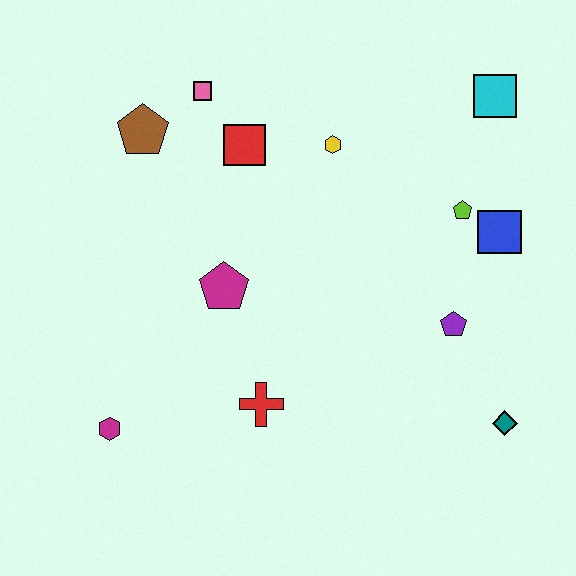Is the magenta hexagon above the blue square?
No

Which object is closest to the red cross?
The magenta pentagon is closest to the red cross.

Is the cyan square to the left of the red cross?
No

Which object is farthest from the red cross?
The cyan square is farthest from the red cross.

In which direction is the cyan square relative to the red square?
The cyan square is to the right of the red square.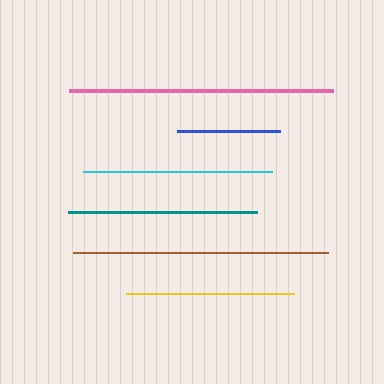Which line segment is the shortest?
The blue line is the shortest at approximately 103 pixels.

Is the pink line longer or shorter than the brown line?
The pink line is longer than the brown line.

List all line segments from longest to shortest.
From longest to shortest: pink, brown, teal, cyan, yellow, blue.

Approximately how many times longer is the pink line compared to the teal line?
The pink line is approximately 1.4 times the length of the teal line.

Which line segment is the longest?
The pink line is the longest at approximately 264 pixels.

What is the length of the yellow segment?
The yellow segment is approximately 168 pixels long.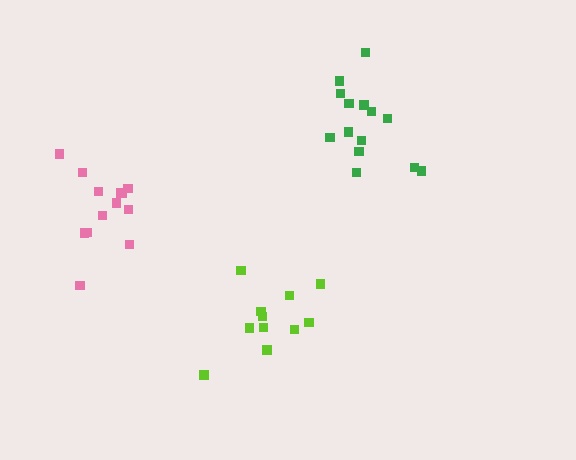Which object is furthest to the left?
The pink cluster is leftmost.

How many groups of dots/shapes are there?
There are 3 groups.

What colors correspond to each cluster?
The clusters are colored: pink, lime, green.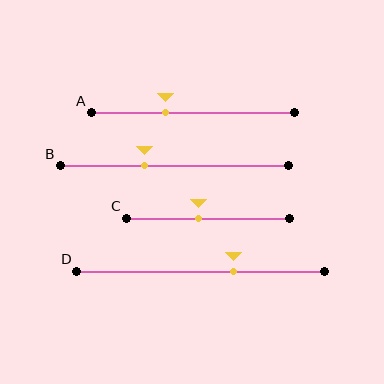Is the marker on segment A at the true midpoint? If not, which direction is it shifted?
No, the marker on segment A is shifted to the left by about 13% of the segment length.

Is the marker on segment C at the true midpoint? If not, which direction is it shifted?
No, the marker on segment C is shifted to the left by about 6% of the segment length.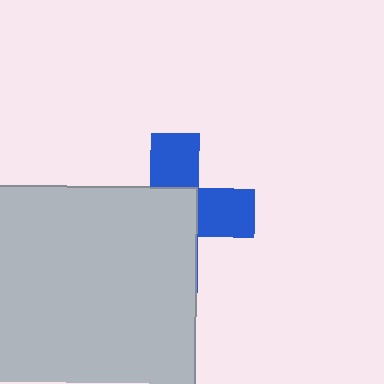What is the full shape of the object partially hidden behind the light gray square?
The partially hidden object is a blue cross.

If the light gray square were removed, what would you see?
You would see the complete blue cross.